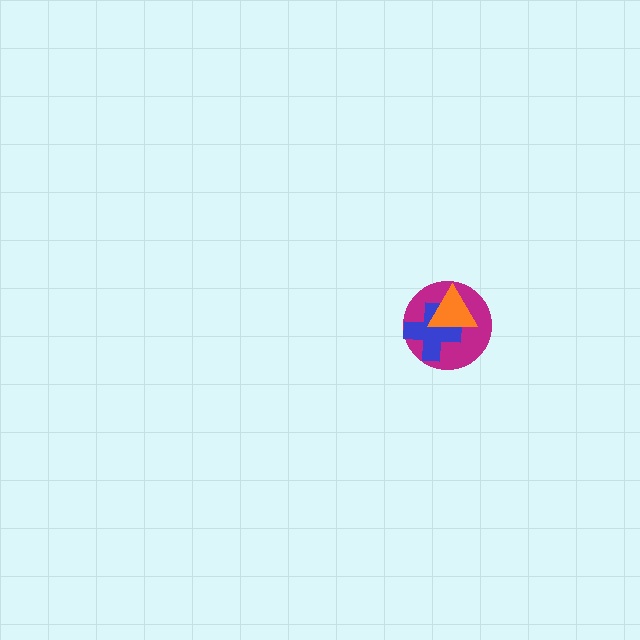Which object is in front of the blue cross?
The orange triangle is in front of the blue cross.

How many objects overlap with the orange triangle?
2 objects overlap with the orange triangle.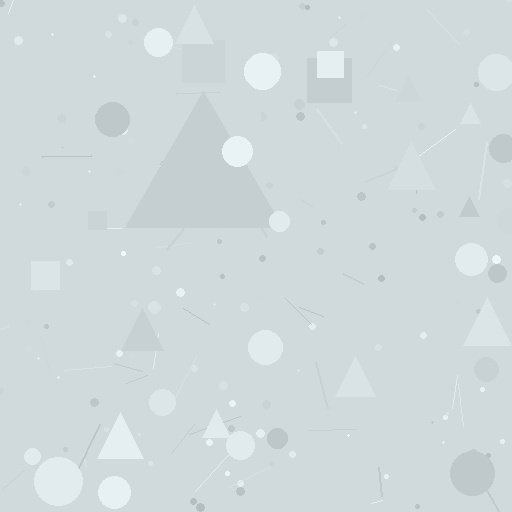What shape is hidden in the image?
A triangle is hidden in the image.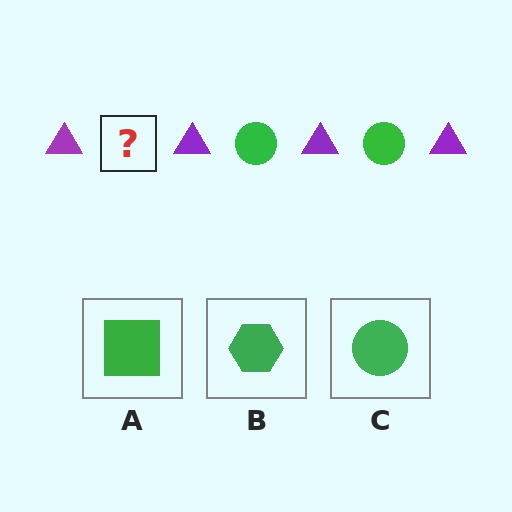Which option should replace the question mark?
Option C.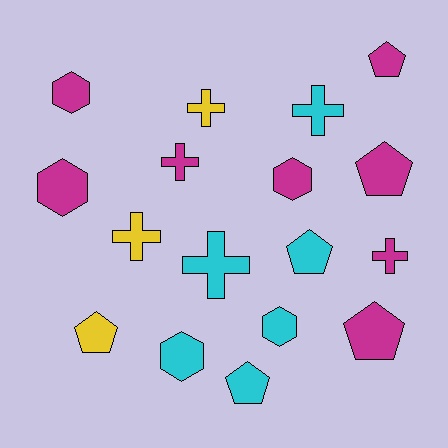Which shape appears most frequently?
Cross, with 6 objects.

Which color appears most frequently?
Magenta, with 8 objects.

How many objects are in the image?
There are 17 objects.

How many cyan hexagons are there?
There are 2 cyan hexagons.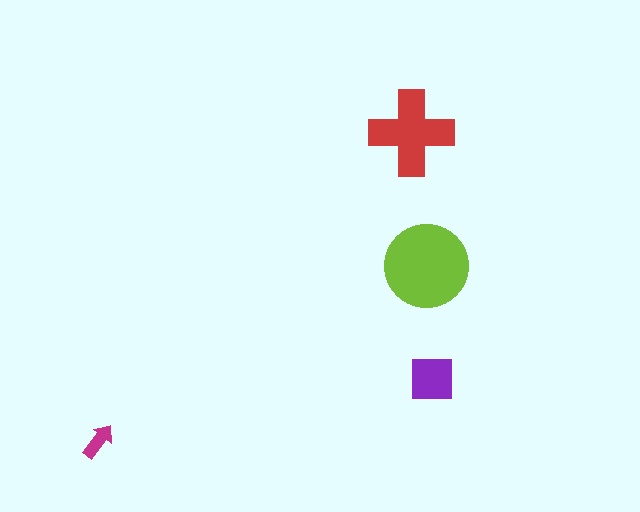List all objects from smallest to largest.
The magenta arrow, the purple square, the red cross, the lime circle.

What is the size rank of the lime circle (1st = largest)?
1st.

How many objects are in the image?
There are 4 objects in the image.